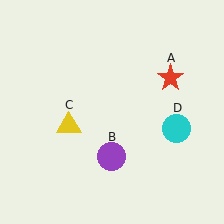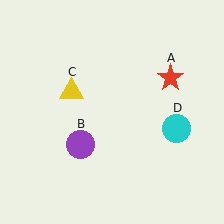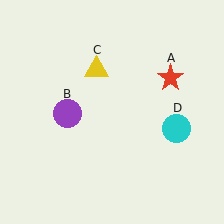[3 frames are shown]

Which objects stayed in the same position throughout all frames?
Red star (object A) and cyan circle (object D) remained stationary.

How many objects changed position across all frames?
2 objects changed position: purple circle (object B), yellow triangle (object C).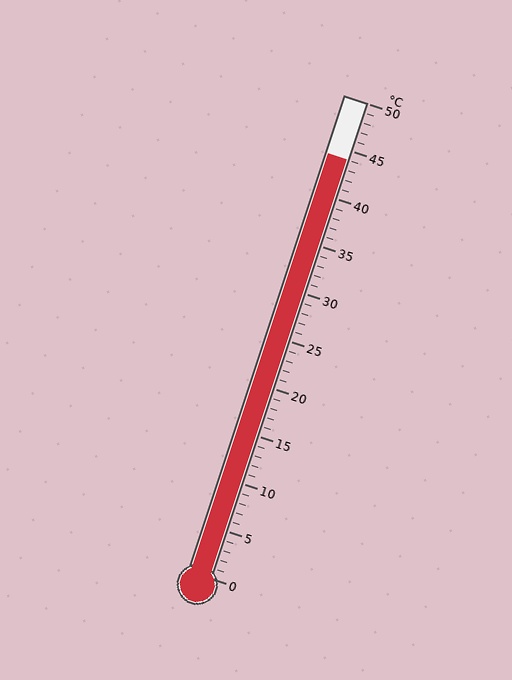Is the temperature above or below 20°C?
The temperature is above 20°C.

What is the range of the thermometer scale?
The thermometer scale ranges from 0°C to 50°C.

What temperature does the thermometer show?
The thermometer shows approximately 44°C.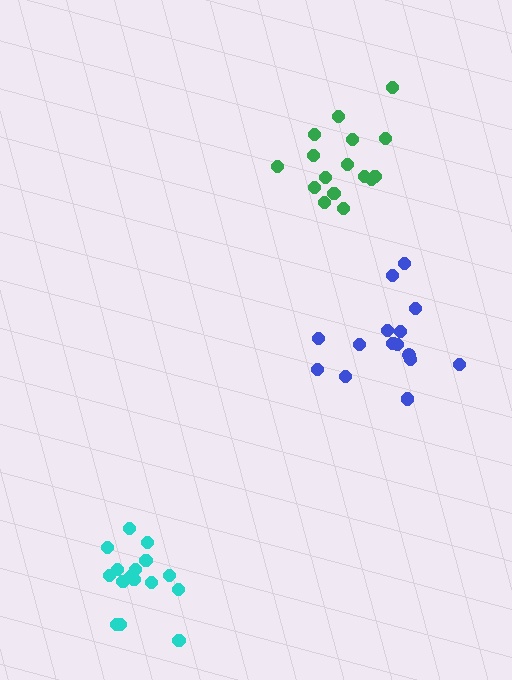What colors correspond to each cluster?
The clusters are colored: cyan, blue, green.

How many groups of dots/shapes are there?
There are 3 groups.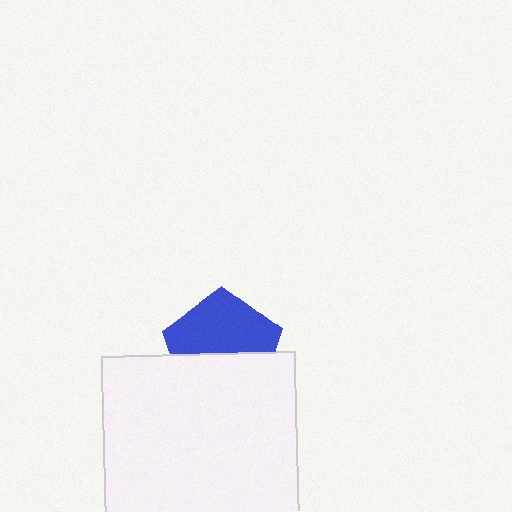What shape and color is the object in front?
The object in front is a white square.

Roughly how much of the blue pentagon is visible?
About half of it is visible (roughly 54%).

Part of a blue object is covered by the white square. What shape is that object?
It is a pentagon.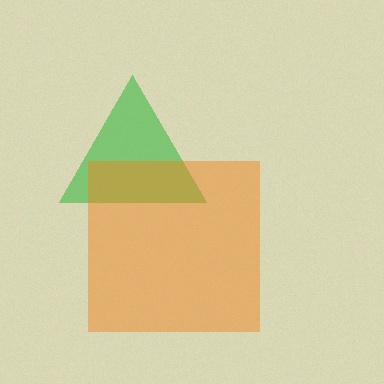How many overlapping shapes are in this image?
There are 2 overlapping shapes in the image.